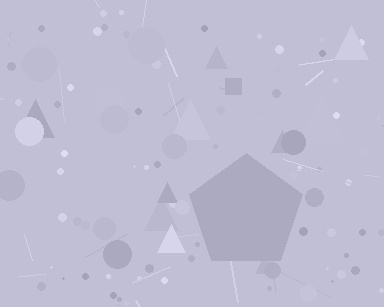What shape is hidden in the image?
A pentagon is hidden in the image.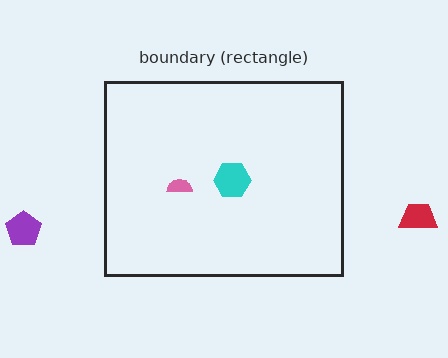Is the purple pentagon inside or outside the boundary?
Outside.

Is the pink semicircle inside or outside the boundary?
Inside.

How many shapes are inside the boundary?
2 inside, 2 outside.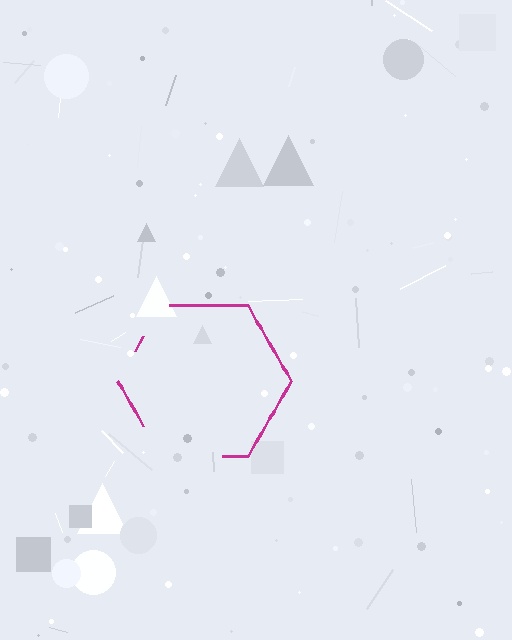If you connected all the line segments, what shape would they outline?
They would outline a hexagon.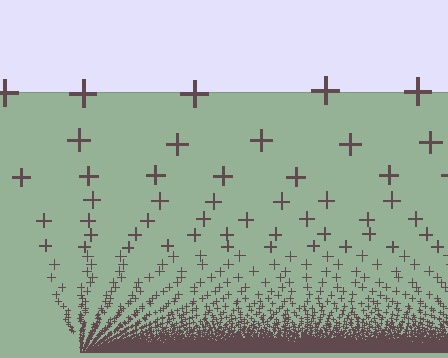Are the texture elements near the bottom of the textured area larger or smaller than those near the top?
Smaller. The gradient is inverted — elements near the bottom are smaller and denser.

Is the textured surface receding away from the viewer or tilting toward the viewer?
The surface appears to tilt toward the viewer. Texture elements get larger and sparser toward the top.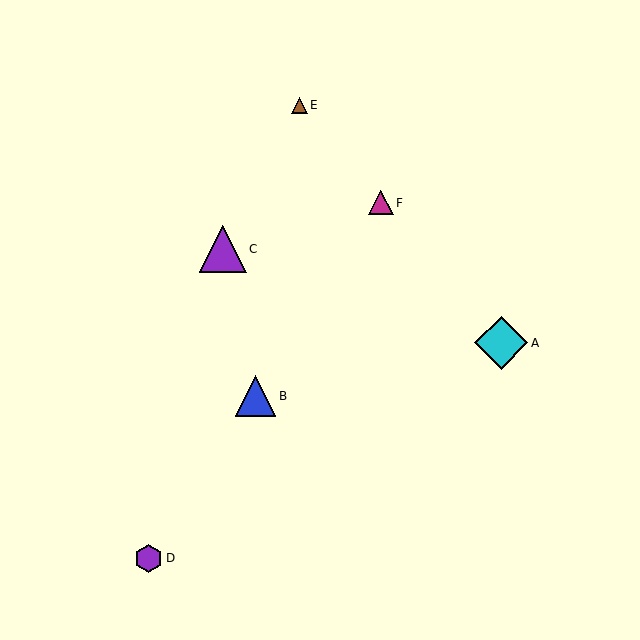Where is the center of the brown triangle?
The center of the brown triangle is at (299, 105).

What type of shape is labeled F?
Shape F is a magenta triangle.